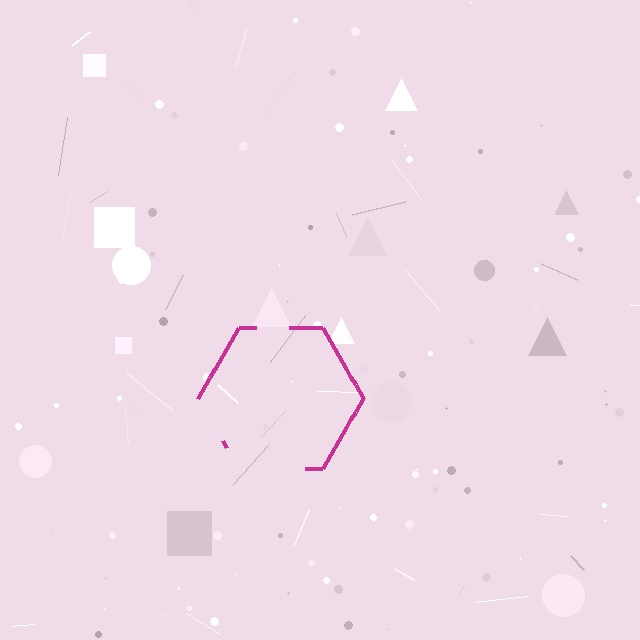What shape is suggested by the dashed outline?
The dashed outline suggests a hexagon.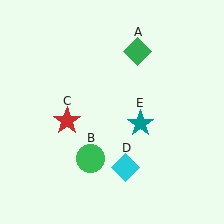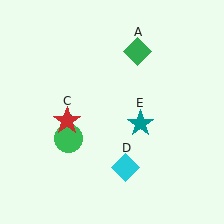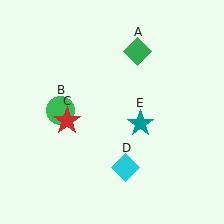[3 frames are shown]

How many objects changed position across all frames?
1 object changed position: green circle (object B).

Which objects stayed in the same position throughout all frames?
Green diamond (object A) and red star (object C) and cyan diamond (object D) and teal star (object E) remained stationary.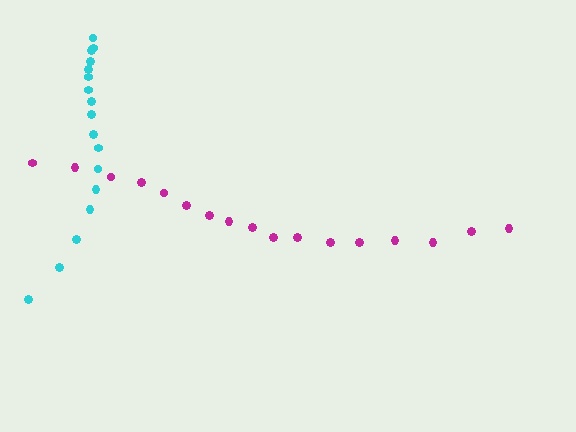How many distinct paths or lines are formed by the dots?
There are 2 distinct paths.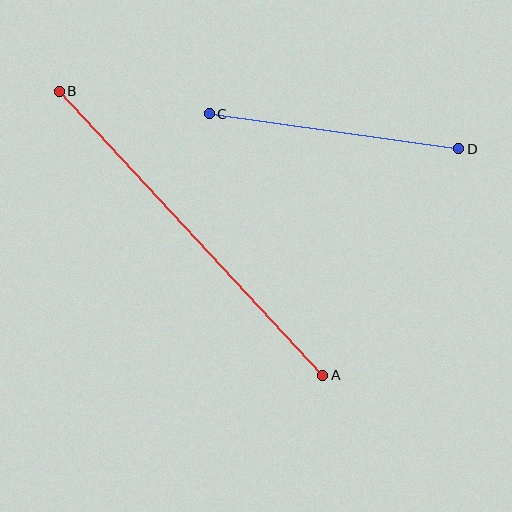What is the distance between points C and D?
The distance is approximately 252 pixels.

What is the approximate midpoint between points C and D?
The midpoint is at approximately (334, 131) pixels.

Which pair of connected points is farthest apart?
Points A and B are farthest apart.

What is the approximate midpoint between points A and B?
The midpoint is at approximately (191, 233) pixels.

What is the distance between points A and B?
The distance is approximately 388 pixels.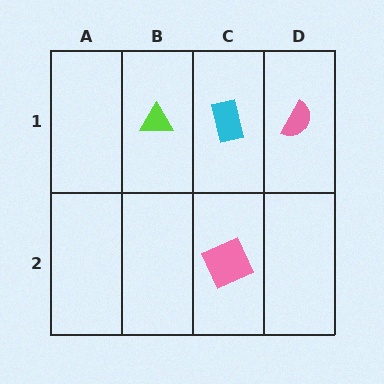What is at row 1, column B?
A lime triangle.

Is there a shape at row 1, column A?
No, that cell is empty.